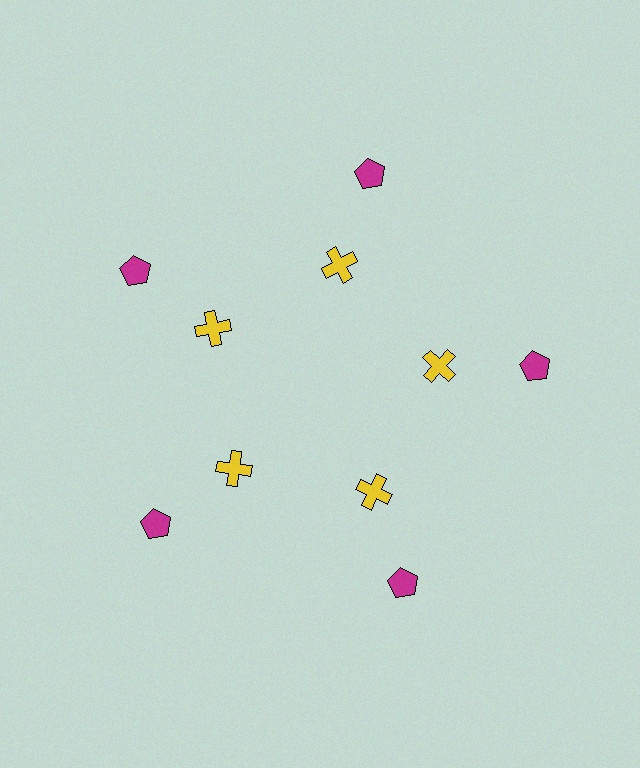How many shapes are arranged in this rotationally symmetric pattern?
There are 10 shapes, arranged in 5 groups of 2.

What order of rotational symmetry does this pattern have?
This pattern has 5-fold rotational symmetry.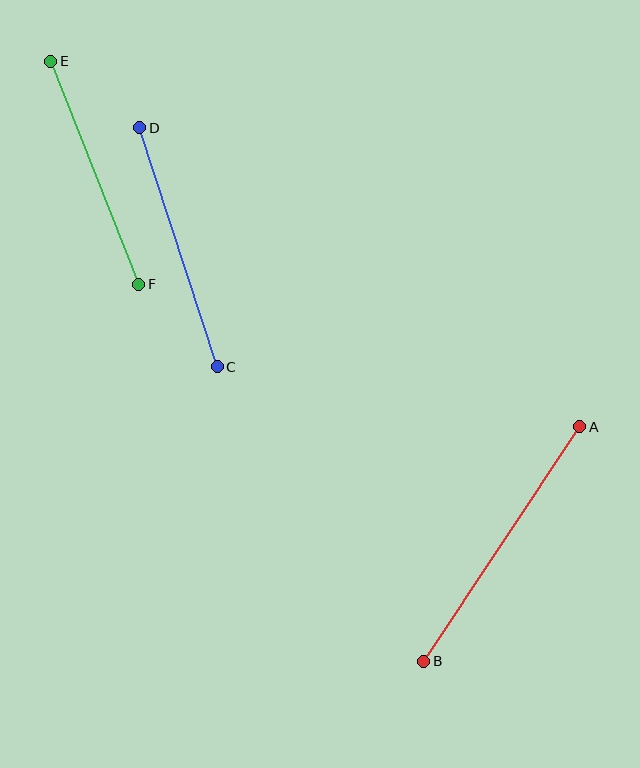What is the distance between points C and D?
The distance is approximately 251 pixels.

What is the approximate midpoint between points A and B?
The midpoint is at approximately (502, 544) pixels.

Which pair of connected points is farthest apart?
Points A and B are farthest apart.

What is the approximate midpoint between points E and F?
The midpoint is at approximately (95, 173) pixels.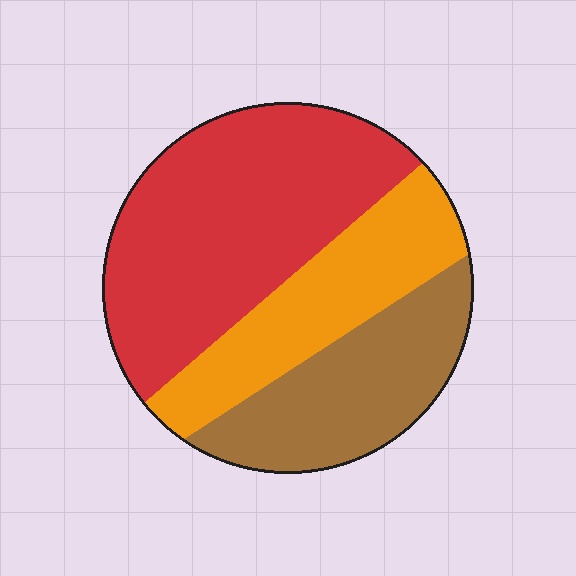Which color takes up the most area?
Red, at roughly 50%.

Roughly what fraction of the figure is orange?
Orange covers roughly 25% of the figure.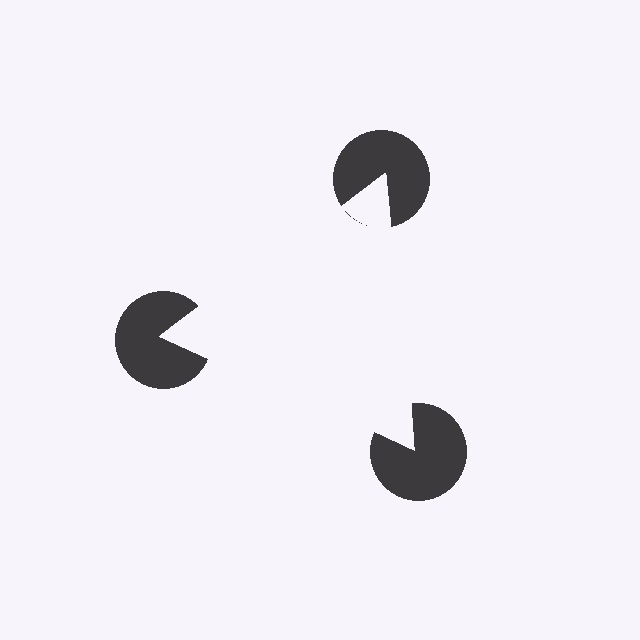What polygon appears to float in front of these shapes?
An illusory triangle — its edges are inferred from the aligned wedge cuts in the pac-man discs, not physically drawn.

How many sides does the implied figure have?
3 sides.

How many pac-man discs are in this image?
There are 3 — one at each vertex of the illusory triangle.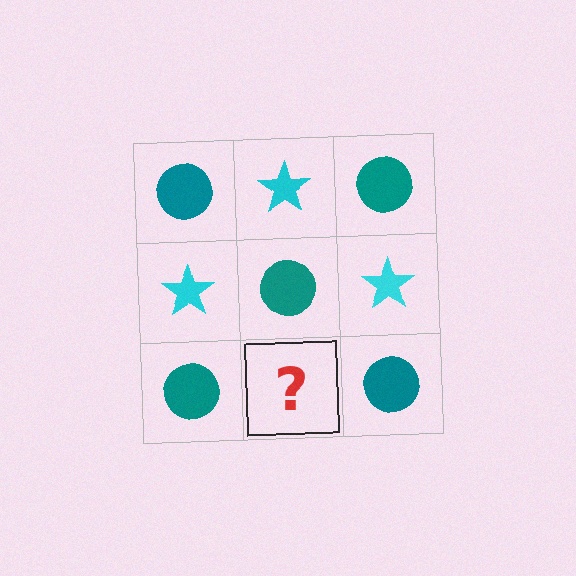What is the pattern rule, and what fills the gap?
The rule is that it alternates teal circle and cyan star in a checkerboard pattern. The gap should be filled with a cyan star.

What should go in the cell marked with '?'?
The missing cell should contain a cyan star.